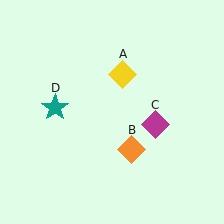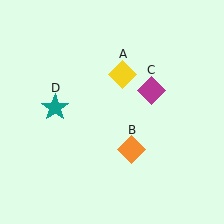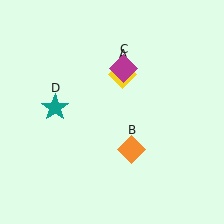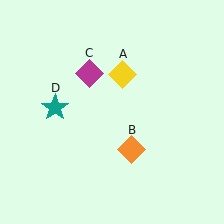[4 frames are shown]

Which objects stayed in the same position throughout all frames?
Yellow diamond (object A) and orange diamond (object B) and teal star (object D) remained stationary.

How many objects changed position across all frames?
1 object changed position: magenta diamond (object C).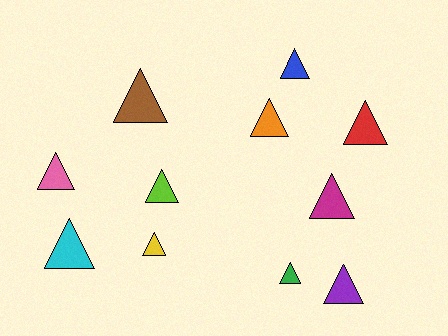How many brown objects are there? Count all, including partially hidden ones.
There is 1 brown object.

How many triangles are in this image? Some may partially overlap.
There are 11 triangles.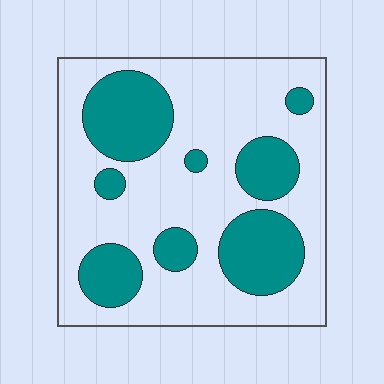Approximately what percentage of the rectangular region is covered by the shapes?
Approximately 30%.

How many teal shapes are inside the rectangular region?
8.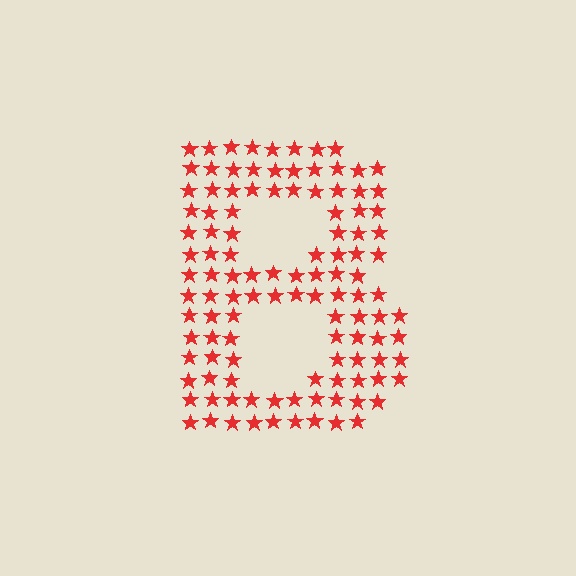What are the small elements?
The small elements are stars.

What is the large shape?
The large shape is the letter B.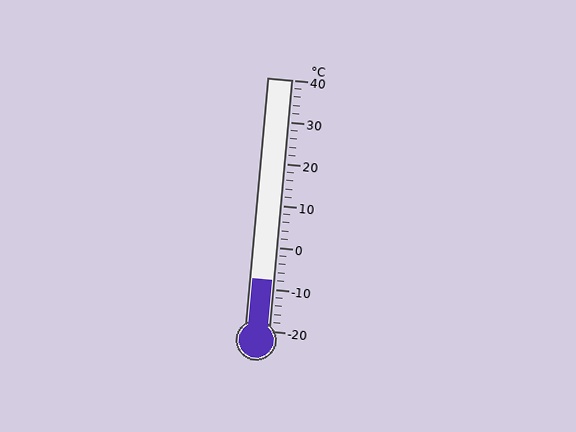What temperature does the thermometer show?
The thermometer shows approximately -8°C.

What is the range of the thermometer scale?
The thermometer scale ranges from -20°C to 40°C.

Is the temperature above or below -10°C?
The temperature is above -10°C.